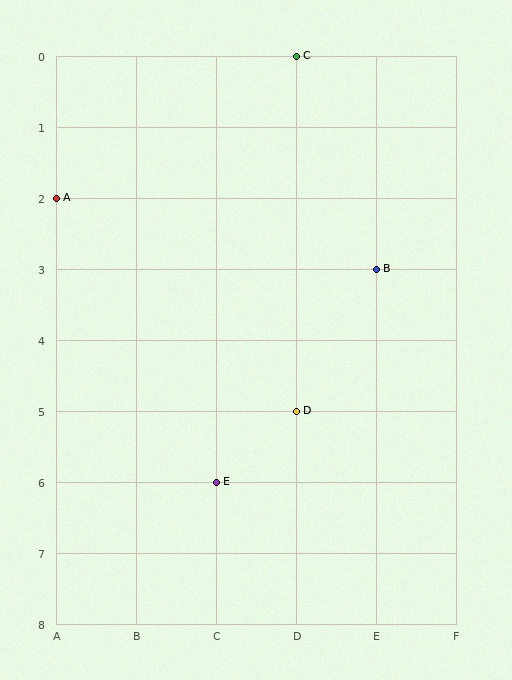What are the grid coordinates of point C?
Point C is at grid coordinates (D, 0).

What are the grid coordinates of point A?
Point A is at grid coordinates (A, 2).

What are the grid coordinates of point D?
Point D is at grid coordinates (D, 5).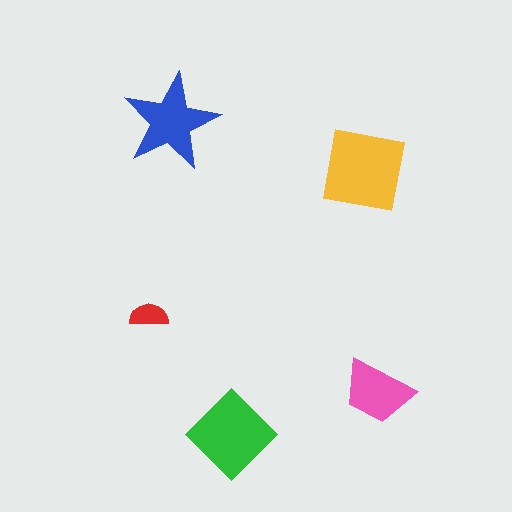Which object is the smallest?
The red semicircle.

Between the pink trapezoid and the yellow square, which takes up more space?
The yellow square.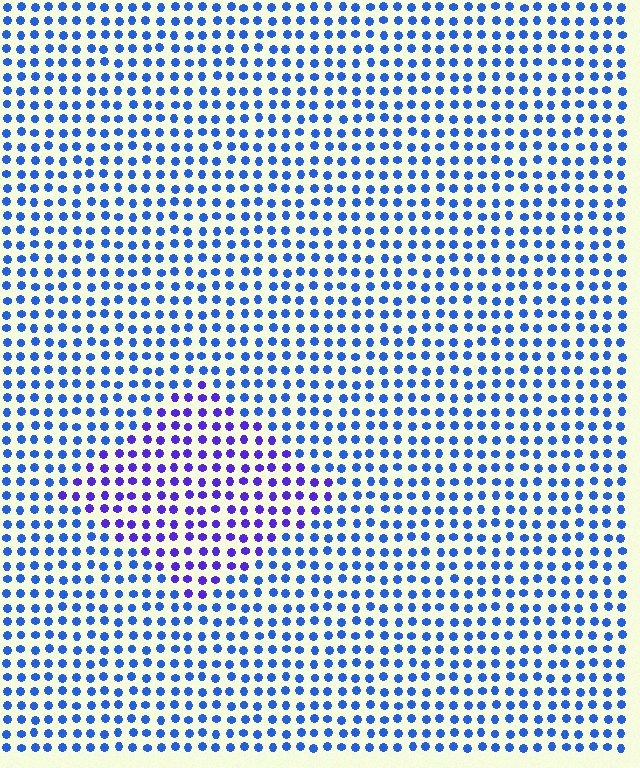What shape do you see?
I see a diamond.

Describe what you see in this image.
The image is filled with small blue elements in a uniform arrangement. A diamond-shaped region is visible where the elements are tinted to a slightly different hue, forming a subtle color boundary.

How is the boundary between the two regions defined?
The boundary is defined purely by a slight shift in hue (about 34 degrees). Spacing, size, and orientation are identical on both sides.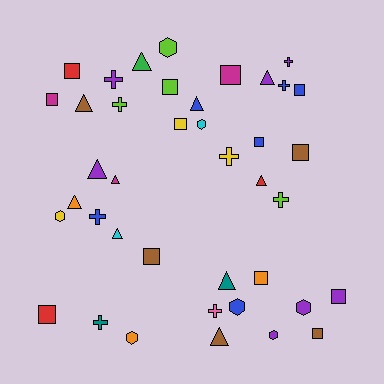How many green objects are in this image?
There is 1 green object.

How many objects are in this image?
There are 40 objects.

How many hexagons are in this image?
There are 7 hexagons.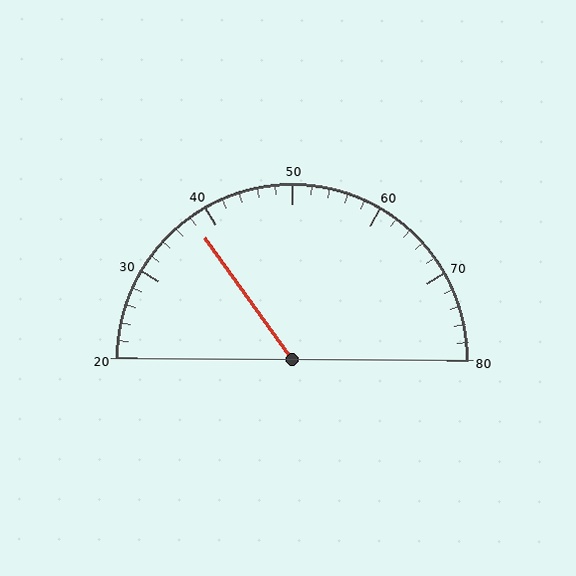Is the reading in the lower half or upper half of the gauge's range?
The reading is in the lower half of the range (20 to 80).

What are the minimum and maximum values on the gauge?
The gauge ranges from 20 to 80.